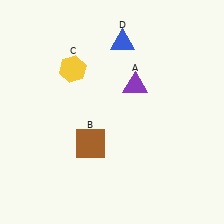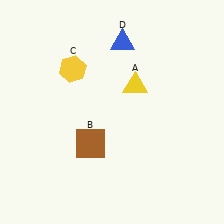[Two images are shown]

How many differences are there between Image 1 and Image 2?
There is 1 difference between the two images.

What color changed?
The triangle (A) changed from purple in Image 1 to yellow in Image 2.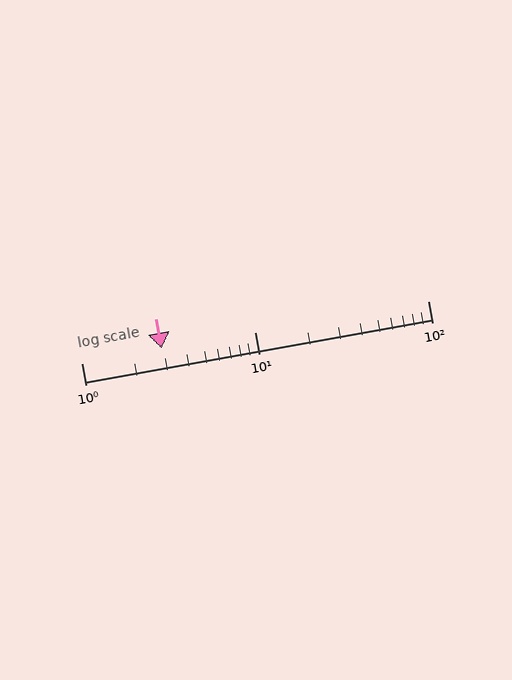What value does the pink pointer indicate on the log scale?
The pointer indicates approximately 2.9.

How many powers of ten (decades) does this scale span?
The scale spans 2 decades, from 1 to 100.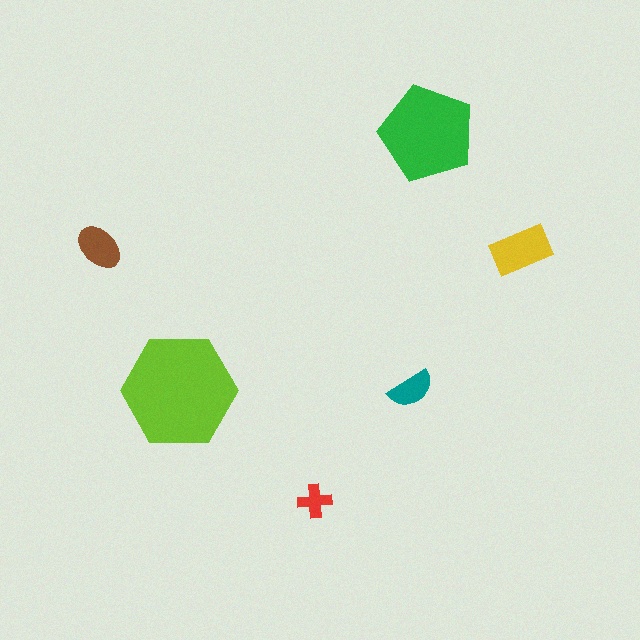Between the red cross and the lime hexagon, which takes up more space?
The lime hexagon.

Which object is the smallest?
The red cross.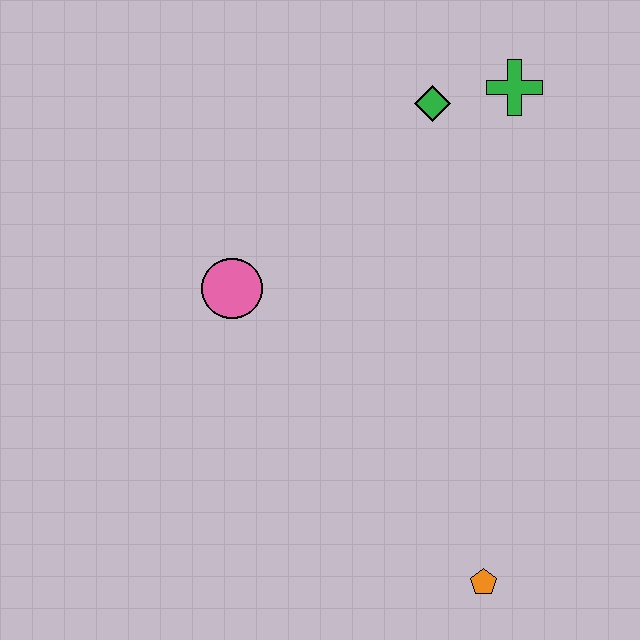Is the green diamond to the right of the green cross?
No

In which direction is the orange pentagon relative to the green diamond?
The orange pentagon is below the green diamond.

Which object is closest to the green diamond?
The green cross is closest to the green diamond.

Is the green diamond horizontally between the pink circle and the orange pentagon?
Yes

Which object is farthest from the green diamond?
The orange pentagon is farthest from the green diamond.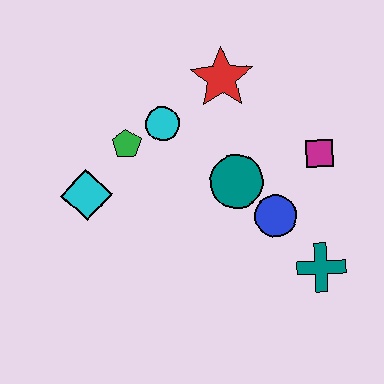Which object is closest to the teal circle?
The blue circle is closest to the teal circle.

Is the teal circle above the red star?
No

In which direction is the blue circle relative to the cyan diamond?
The blue circle is to the right of the cyan diamond.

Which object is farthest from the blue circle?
The cyan diamond is farthest from the blue circle.